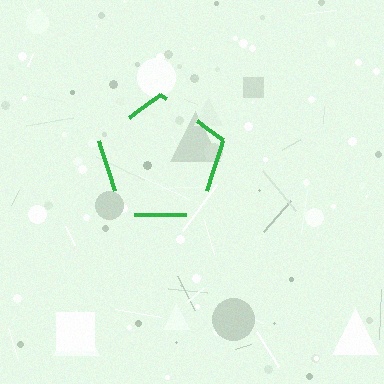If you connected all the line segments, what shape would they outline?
They would outline a pentagon.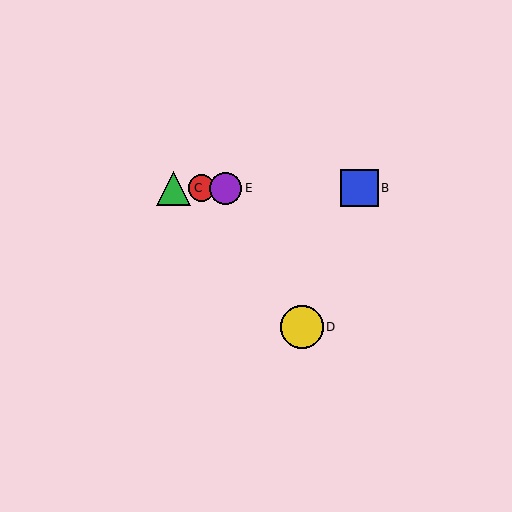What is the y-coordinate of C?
Object C is at y≈188.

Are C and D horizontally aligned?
No, C is at y≈188 and D is at y≈327.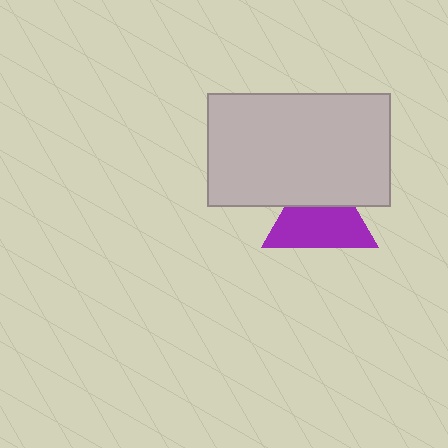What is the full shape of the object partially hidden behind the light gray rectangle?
The partially hidden object is a purple triangle.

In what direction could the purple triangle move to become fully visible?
The purple triangle could move down. That would shift it out from behind the light gray rectangle entirely.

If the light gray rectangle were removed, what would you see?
You would see the complete purple triangle.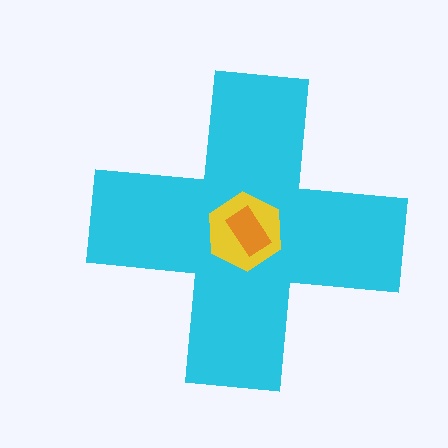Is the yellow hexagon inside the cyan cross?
Yes.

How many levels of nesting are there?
3.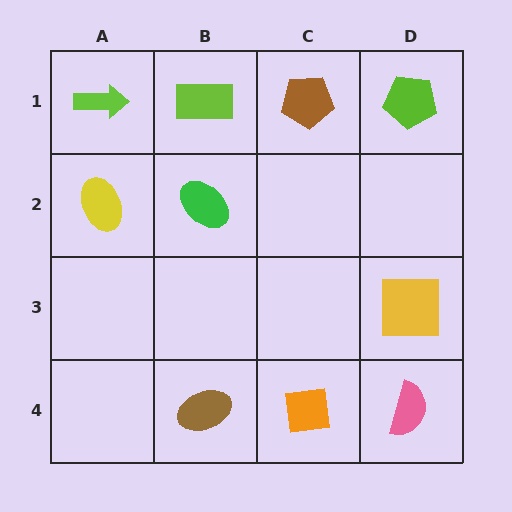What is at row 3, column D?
A yellow square.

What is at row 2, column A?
A yellow ellipse.